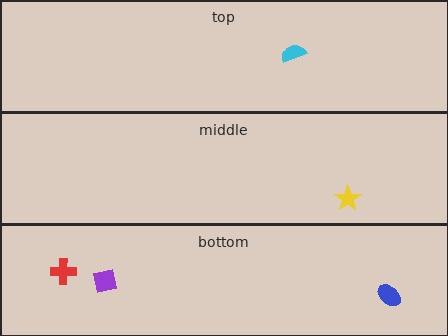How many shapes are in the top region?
1.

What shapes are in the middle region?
The yellow star.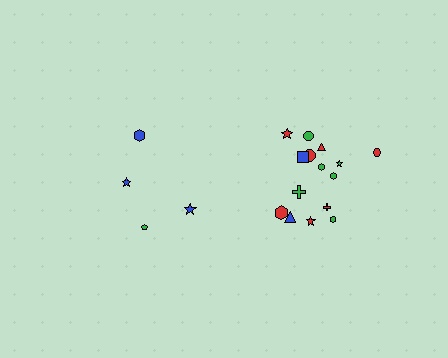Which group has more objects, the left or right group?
The right group.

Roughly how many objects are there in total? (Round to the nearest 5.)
Roughly 20 objects in total.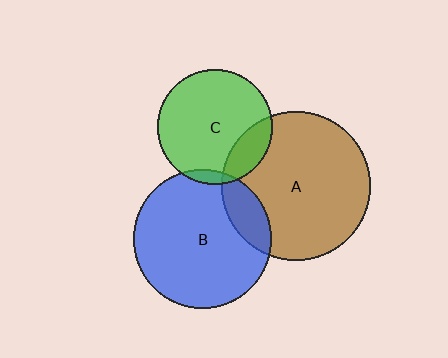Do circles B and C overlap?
Yes.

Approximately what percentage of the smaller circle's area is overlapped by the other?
Approximately 5%.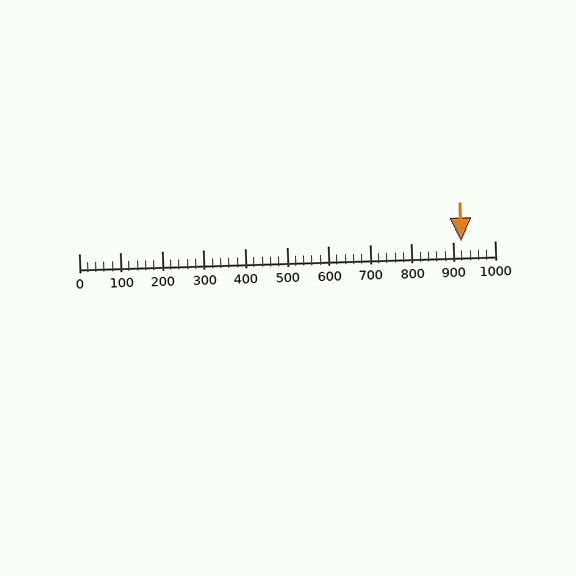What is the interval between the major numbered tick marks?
The major tick marks are spaced 100 units apart.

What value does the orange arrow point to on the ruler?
The orange arrow points to approximately 920.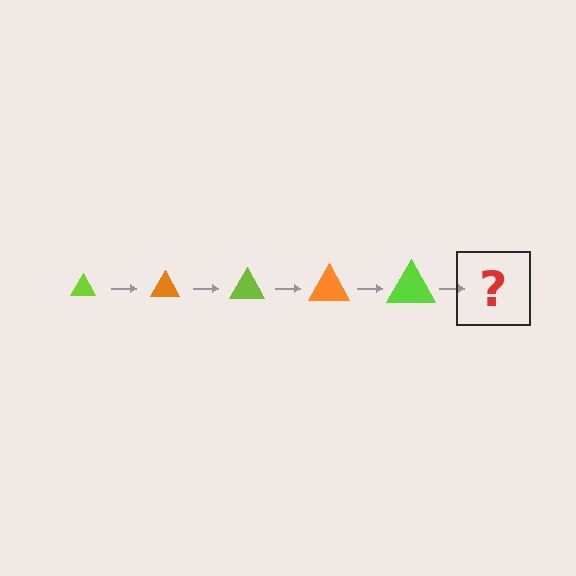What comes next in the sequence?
The next element should be an orange triangle, larger than the previous one.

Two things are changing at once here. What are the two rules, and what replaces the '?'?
The two rules are that the triangle grows larger each step and the color cycles through lime and orange. The '?' should be an orange triangle, larger than the previous one.